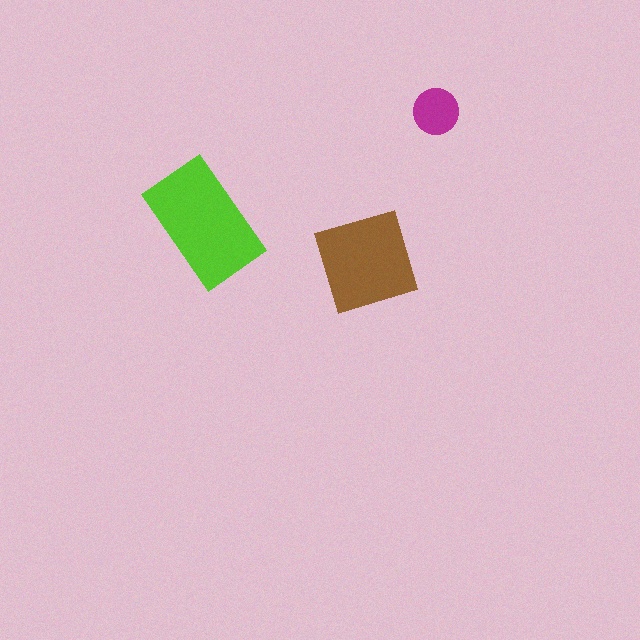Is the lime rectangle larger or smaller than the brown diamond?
Larger.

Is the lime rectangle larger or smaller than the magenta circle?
Larger.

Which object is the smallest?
The magenta circle.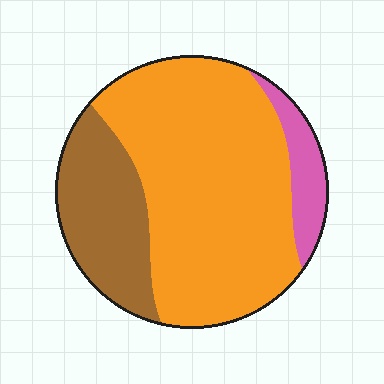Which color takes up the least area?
Pink, at roughly 10%.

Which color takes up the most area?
Orange, at roughly 65%.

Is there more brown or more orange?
Orange.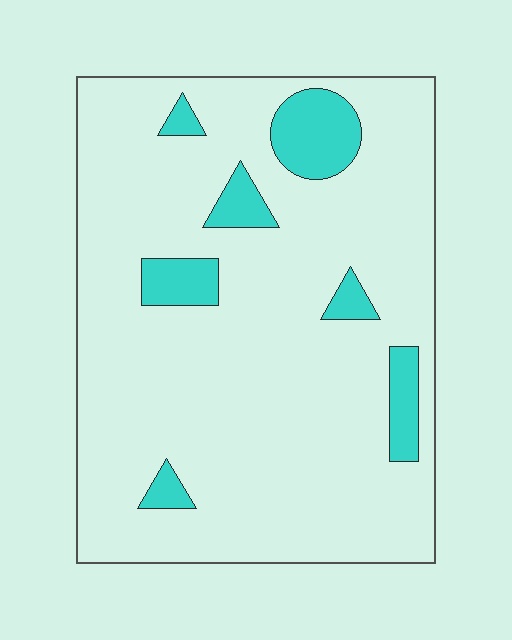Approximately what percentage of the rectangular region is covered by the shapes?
Approximately 10%.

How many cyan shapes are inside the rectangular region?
7.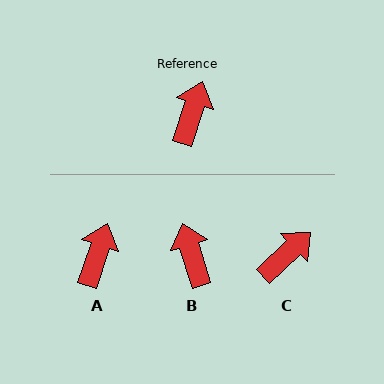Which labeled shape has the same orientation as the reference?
A.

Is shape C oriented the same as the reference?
No, it is off by about 28 degrees.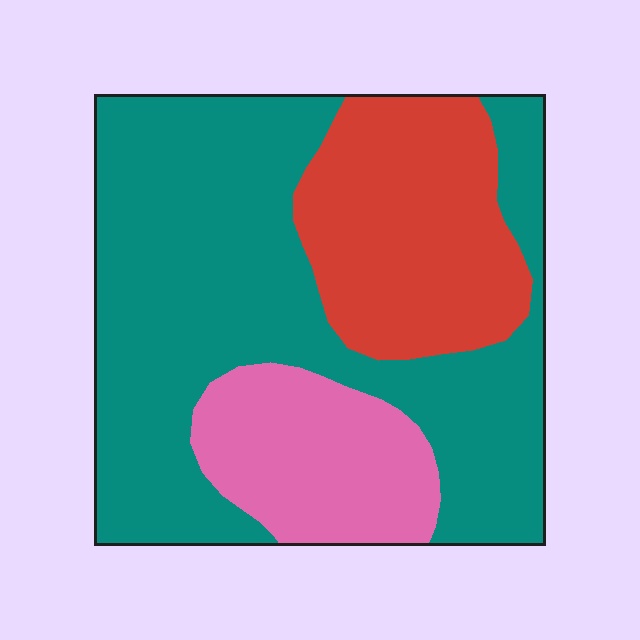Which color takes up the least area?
Pink, at roughly 15%.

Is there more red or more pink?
Red.